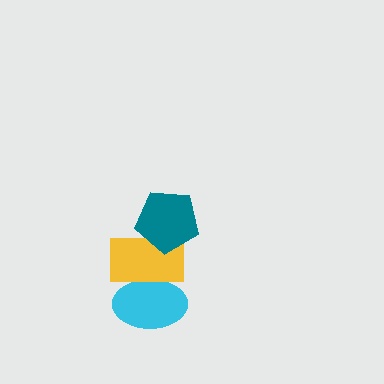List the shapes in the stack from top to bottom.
From top to bottom: the teal pentagon, the yellow rectangle, the cyan ellipse.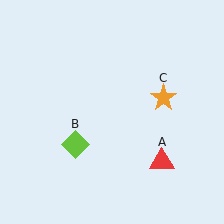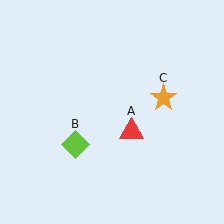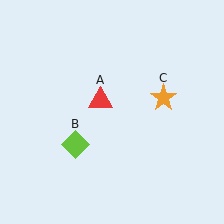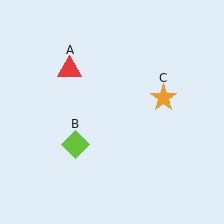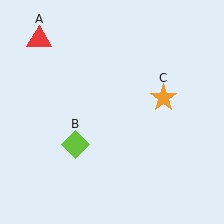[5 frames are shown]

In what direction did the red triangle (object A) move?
The red triangle (object A) moved up and to the left.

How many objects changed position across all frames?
1 object changed position: red triangle (object A).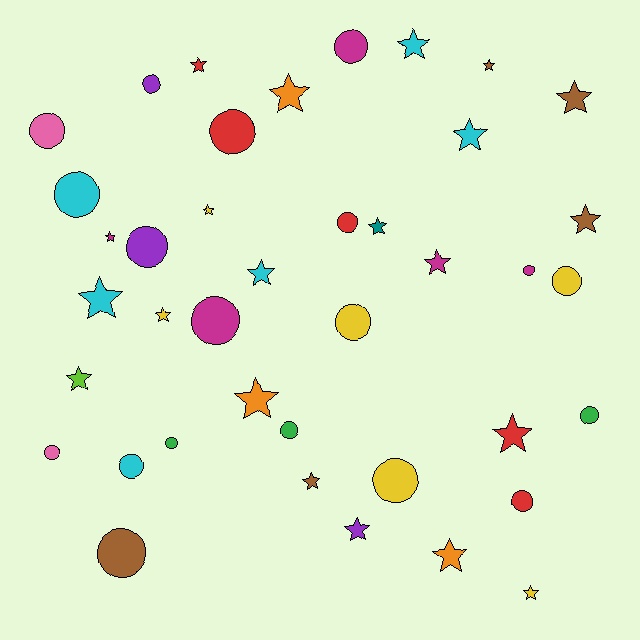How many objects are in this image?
There are 40 objects.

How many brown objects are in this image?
There are 5 brown objects.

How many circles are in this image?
There are 19 circles.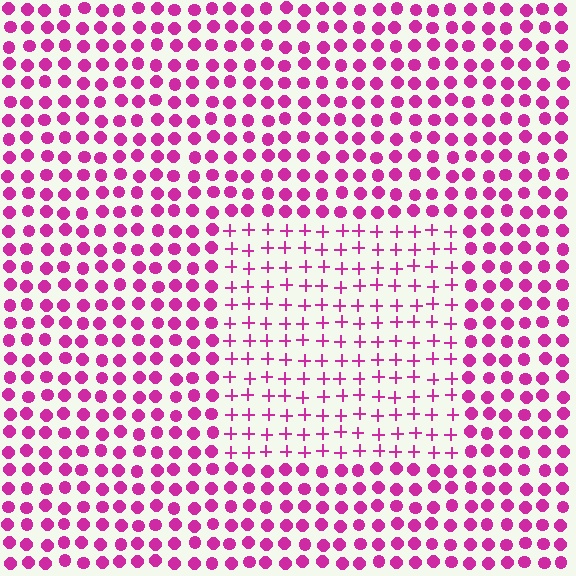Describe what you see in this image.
The image is filled with small magenta elements arranged in a uniform grid. A rectangle-shaped region contains plus signs, while the surrounding area contains circles. The boundary is defined purely by the change in element shape.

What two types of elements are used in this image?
The image uses plus signs inside the rectangle region and circles outside it.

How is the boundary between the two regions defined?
The boundary is defined by a change in element shape: plus signs inside vs. circles outside. All elements share the same color and spacing.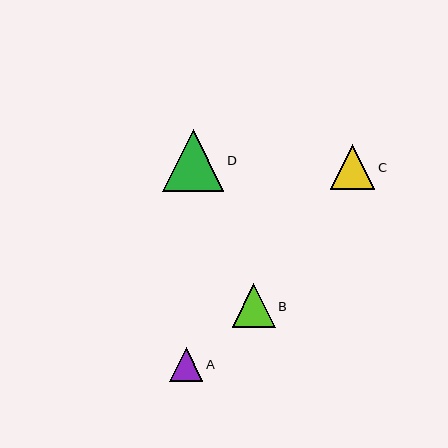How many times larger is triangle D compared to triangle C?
Triangle D is approximately 1.4 times the size of triangle C.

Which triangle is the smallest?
Triangle A is the smallest with a size of approximately 33 pixels.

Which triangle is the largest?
Triangle D is the largest with a size of approximately 61 pixels.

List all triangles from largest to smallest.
From largest to smallest: D, C, B, A.